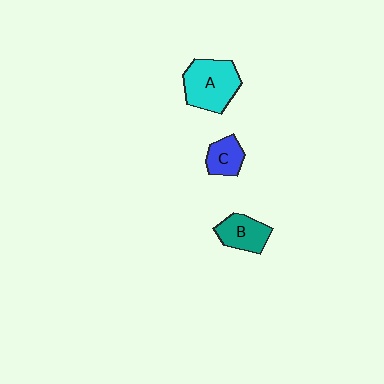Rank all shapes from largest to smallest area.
From largest to smallest: A (cyan), B (teal), C (blue).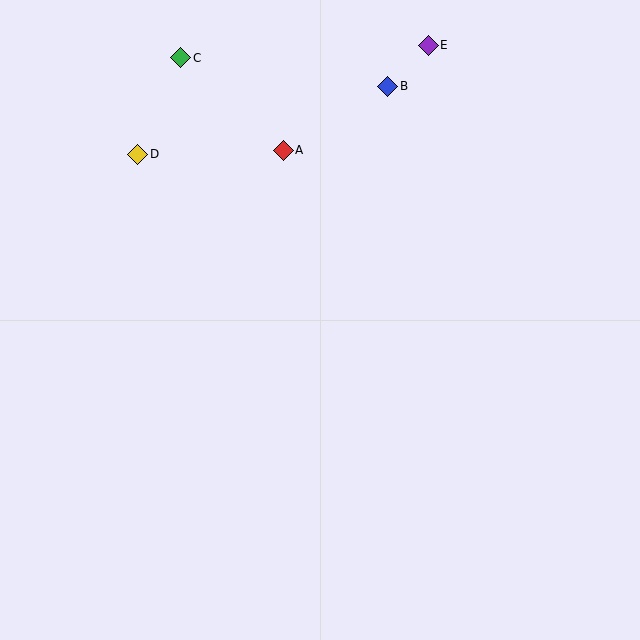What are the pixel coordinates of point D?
Point D is at (138, 154).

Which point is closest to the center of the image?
Point A at (283, 150) is closest to the center.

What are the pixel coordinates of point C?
Point C is at (181, 58).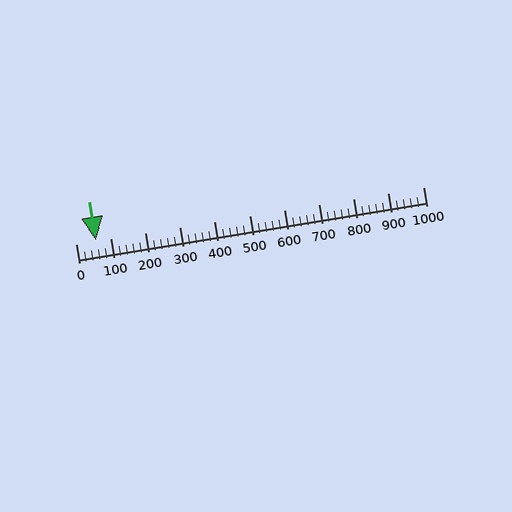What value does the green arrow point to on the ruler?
The green arrow points to approximately 58.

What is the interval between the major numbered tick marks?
The major tick marks are spaced 100 units apart.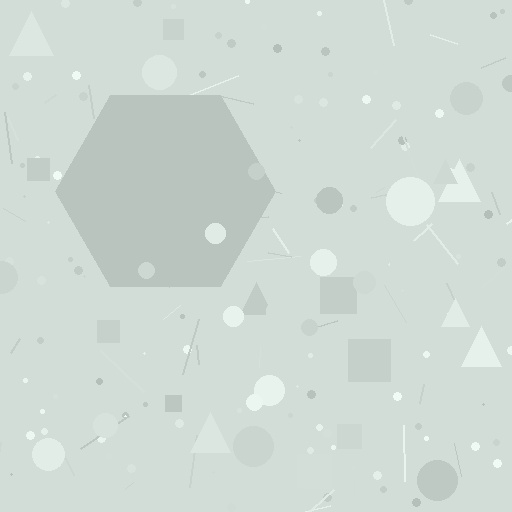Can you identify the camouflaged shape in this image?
The camouflaged shape is a hexagon.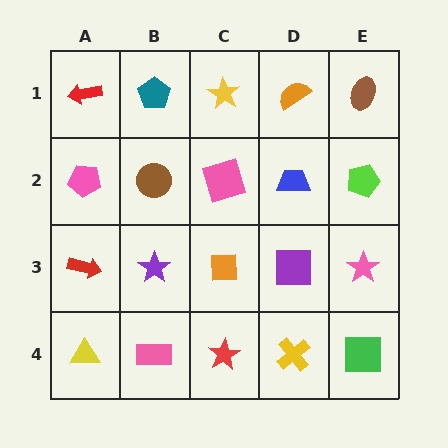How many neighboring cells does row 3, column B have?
4.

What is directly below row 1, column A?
A pink pentagon.